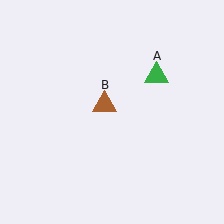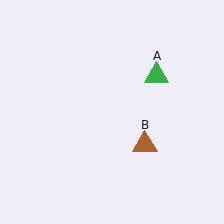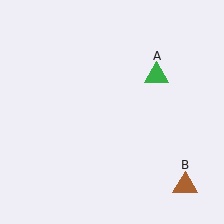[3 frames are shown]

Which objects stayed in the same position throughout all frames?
Green triangle (object A) remained stationary.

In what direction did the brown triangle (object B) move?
The brown triangle (object B) moved down and to the right.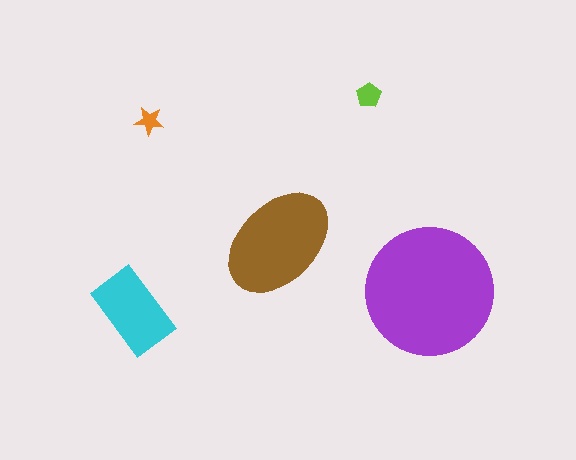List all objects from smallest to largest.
The orange star, the lime pentagon, the cyan rectangle, the brown ellipse, the purple circle.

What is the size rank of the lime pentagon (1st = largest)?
4th.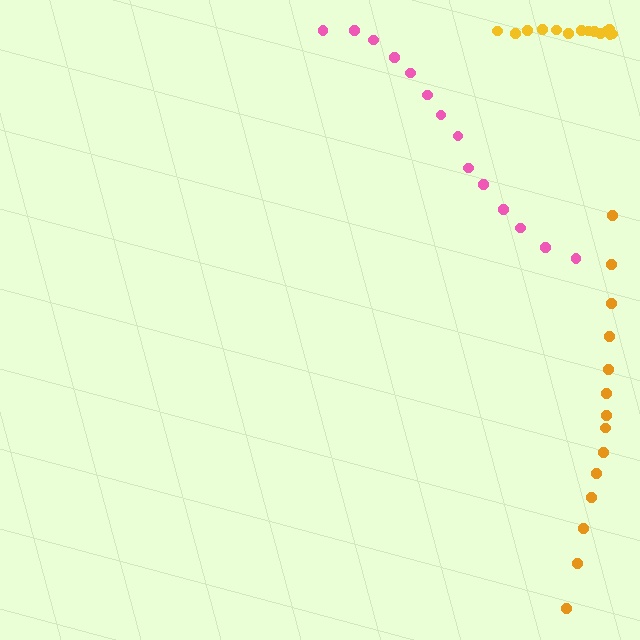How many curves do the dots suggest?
There are 3 distinct paths.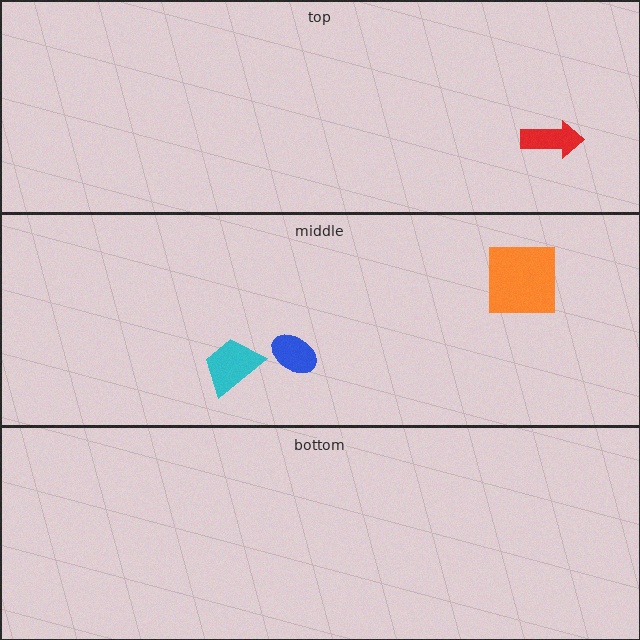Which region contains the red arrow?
The top region.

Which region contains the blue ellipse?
The middle region.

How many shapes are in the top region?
1.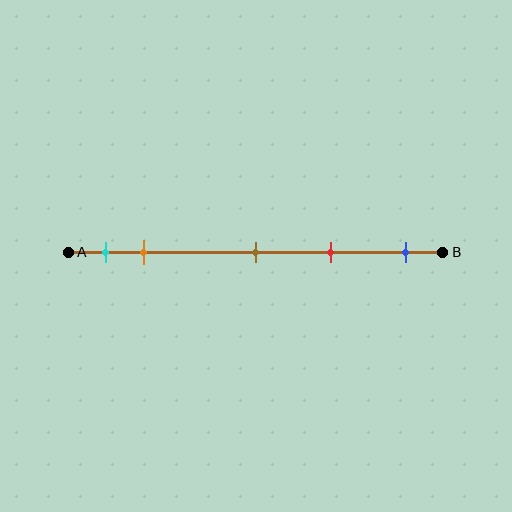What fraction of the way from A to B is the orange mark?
The orange mark is approximately 20% (0.2) of the way from A to B.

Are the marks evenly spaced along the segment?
No, the marks are not evenly spaced.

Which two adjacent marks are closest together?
The cyan and orange marks are the closest adjacent pair.